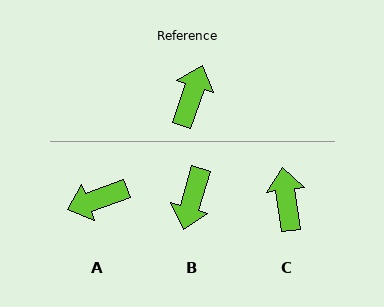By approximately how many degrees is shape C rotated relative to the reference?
Approximately 26 degrees counter-clockwise.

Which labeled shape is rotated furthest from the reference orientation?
B, about 178 degrees away.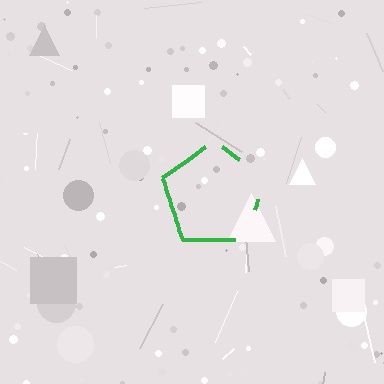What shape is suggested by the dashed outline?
The dashed outline suggests a pentagon.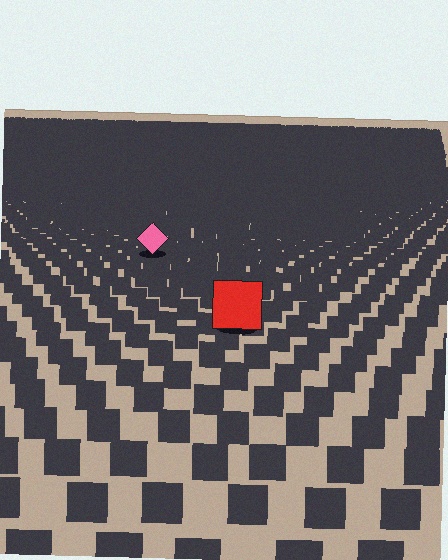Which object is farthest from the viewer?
The pink diamond is farthest from the viewer. It appears smaller and the ground texture around it is denser.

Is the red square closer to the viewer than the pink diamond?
Yes. The red square is closer — you can tell from the texture gradient: the ground texture is coarser near it.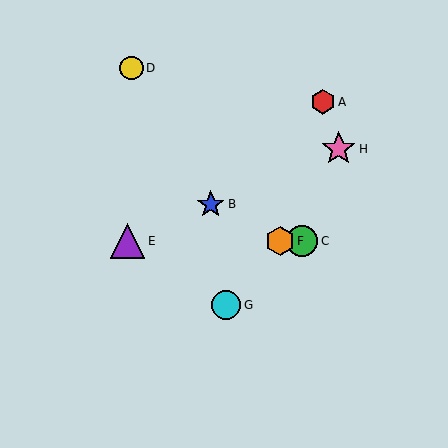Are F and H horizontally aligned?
No, F is at y≈241 and H is at y≈149.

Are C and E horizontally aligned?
Yes, both are at y≈241.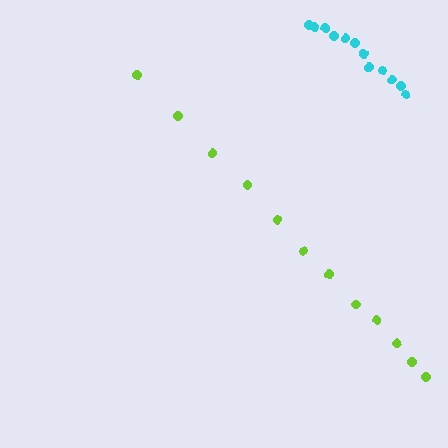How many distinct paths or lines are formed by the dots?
There are 2 distinct paths.